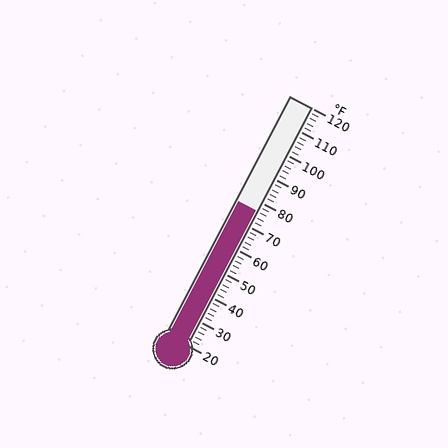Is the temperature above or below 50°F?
The temperature is above 50°F.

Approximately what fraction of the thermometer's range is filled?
The thermometer is filled to approximately 55% of its range.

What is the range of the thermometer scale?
The thermometer scale ranges from 20°F to 120°F.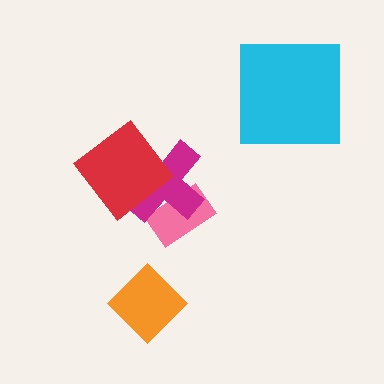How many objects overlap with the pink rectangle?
1 object overlaps with the pink rectangle.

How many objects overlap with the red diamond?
1 object overlaps with the red diamond.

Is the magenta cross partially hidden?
Yes, it is partially covered by another shape.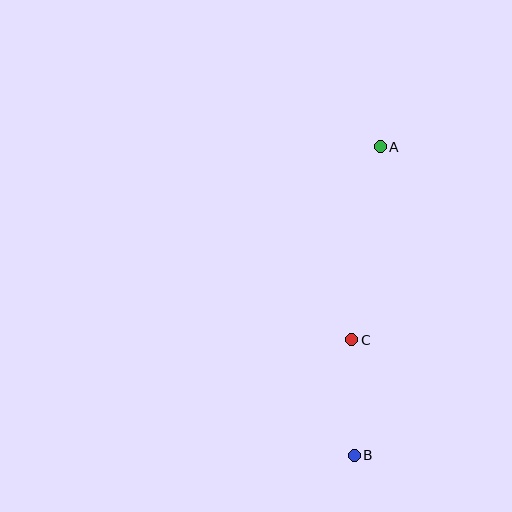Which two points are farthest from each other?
Points A and B are farthest from each other.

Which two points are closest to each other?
Points B and C are closest to each other.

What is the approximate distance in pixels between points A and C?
The distance between A and C is approximately 195 pixels.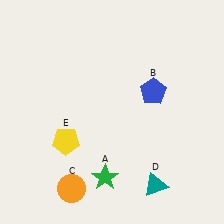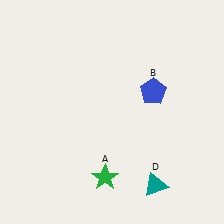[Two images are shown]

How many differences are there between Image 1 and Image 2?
There are 2 differences between the two images.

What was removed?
The orange circle (C), the yellow pentagon (E) were removed in Image 2.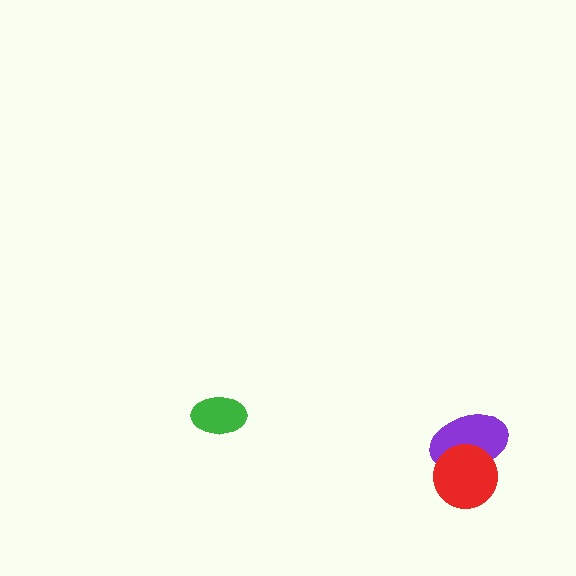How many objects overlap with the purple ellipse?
1 object overlaps with the purple ellipse.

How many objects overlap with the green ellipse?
0 objects overlap with the green ellipse.